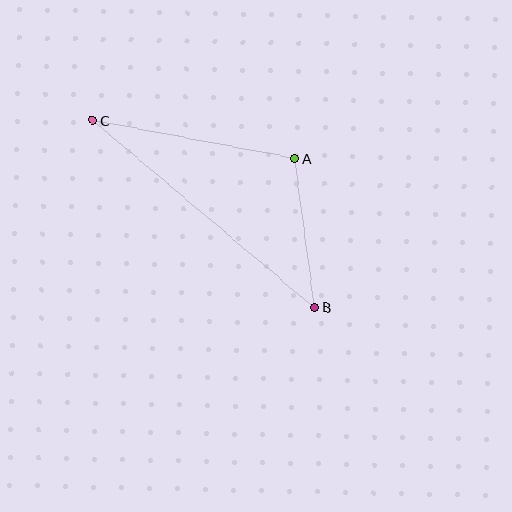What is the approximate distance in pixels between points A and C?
The distance between A and C is approximately 206 pixels.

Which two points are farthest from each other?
Points B and C are farthest from each other.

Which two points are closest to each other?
Points A and B are closest to each other.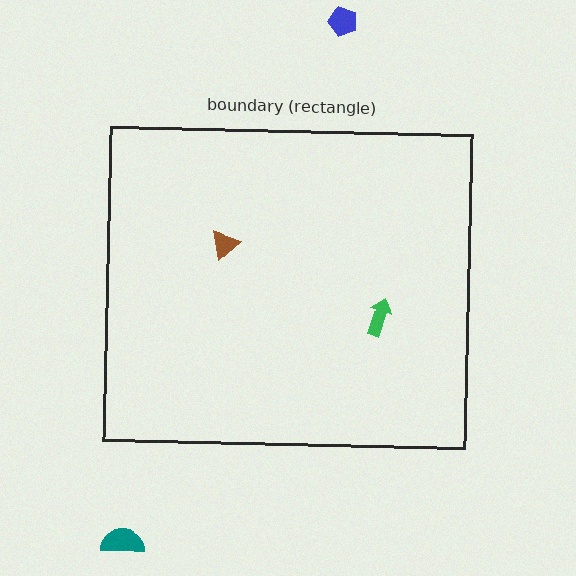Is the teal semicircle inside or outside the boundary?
Outside.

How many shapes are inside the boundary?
2 inside, 2 outside.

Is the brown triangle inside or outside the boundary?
Inside.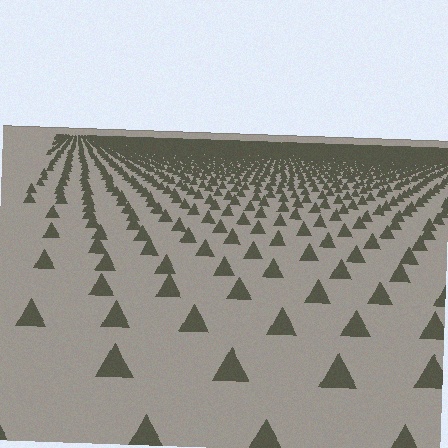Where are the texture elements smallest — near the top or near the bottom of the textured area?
Near the top.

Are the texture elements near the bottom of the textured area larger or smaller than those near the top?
Larger. Near the bottom, elements are closer to the viewer and appear at a bigger on-screen size.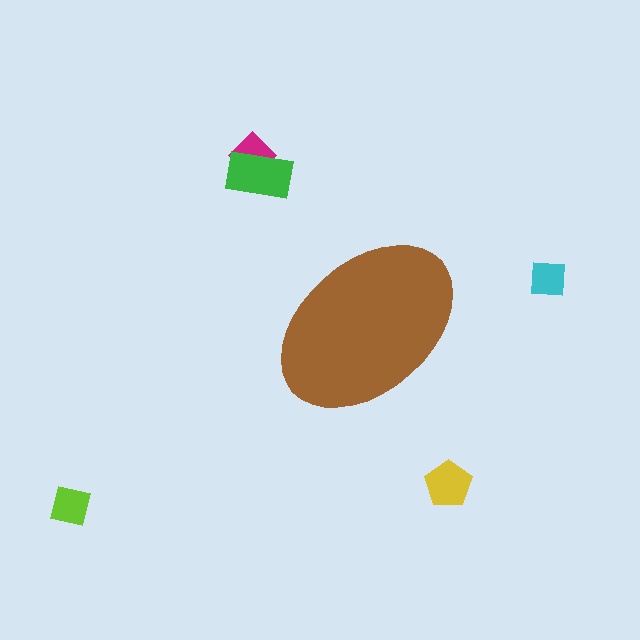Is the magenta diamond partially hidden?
No, the magenta diamond is fully visible.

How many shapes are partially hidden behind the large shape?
0 shapes are partially hidden.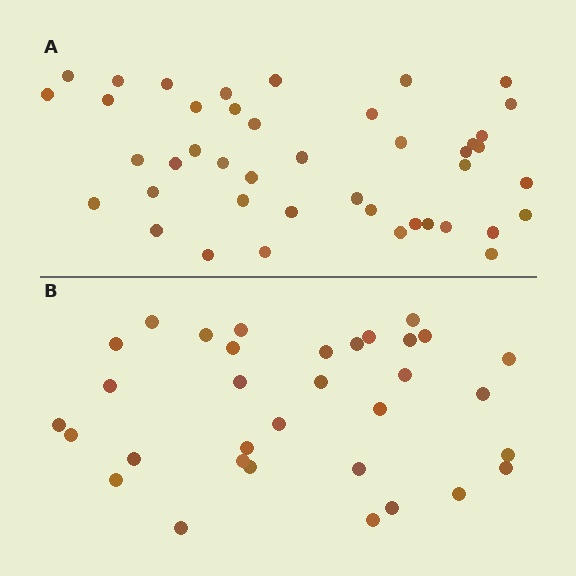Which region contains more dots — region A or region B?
Region A (the top region) has more dots.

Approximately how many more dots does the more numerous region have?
Region A has roughly 10 or so more dots than region B.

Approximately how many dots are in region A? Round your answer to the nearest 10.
About 40 dots. (The exact count is 43, which rounds to 40.)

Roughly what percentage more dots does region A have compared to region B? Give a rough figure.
About 30% more.